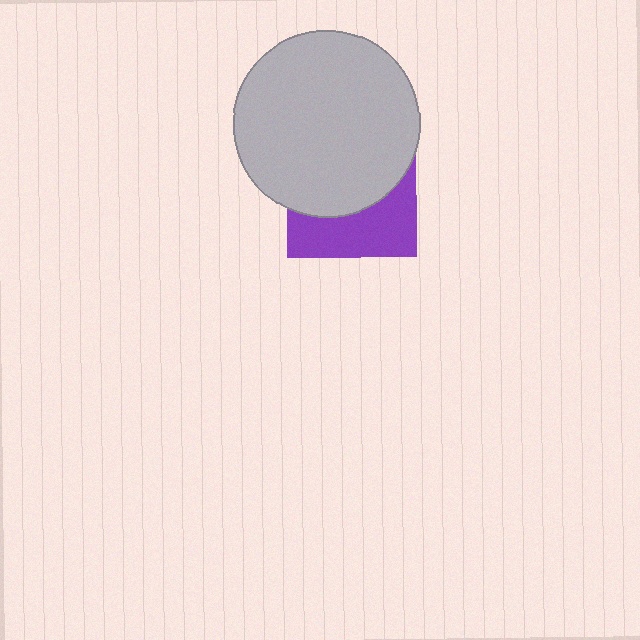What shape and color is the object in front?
The object in front is a light gray circle.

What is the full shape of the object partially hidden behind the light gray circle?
The partially hidden object is a purple square.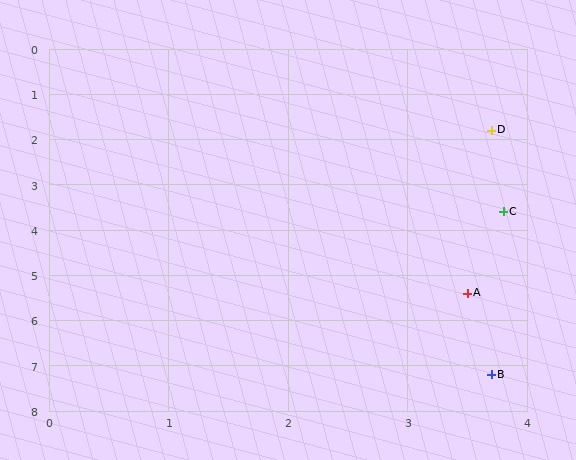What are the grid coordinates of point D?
Point D is at approximately (3.7, 1.8).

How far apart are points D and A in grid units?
Points D and A are about 3.6 grid units apart.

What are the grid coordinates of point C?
Point C is at approximately (3.8, 3.6).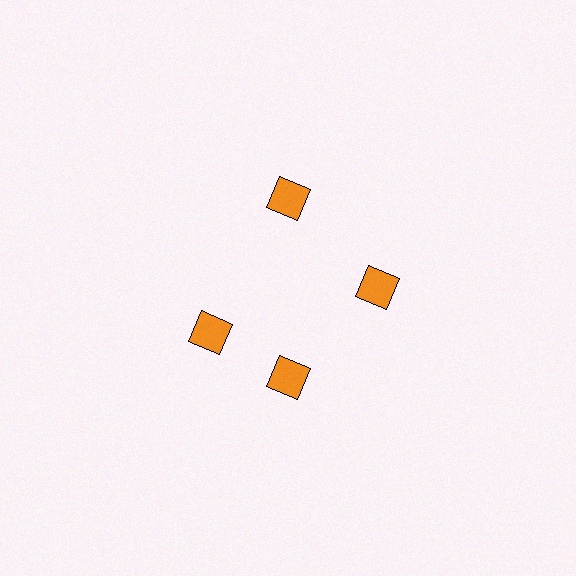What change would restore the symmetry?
The symmetry would be restored by rotating it back into even spacing with its neighbors so that all 4 squares sit at equal angles and equal distance from the center.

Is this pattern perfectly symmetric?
No. The 4 orange squares are arranged in a ring, but one element near the 9 o'clock position is rotated out of alignment along the ring, breaking the 4-fold rotational symmetry.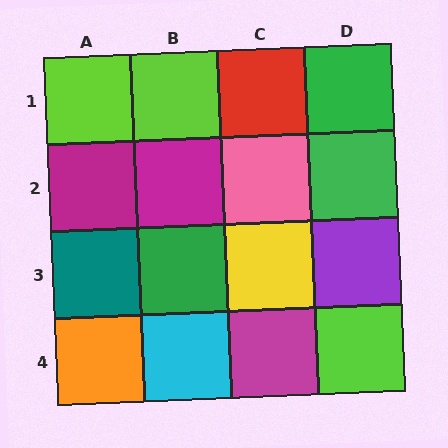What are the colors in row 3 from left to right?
Teal, green, yellow, purple.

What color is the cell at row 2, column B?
Magenta.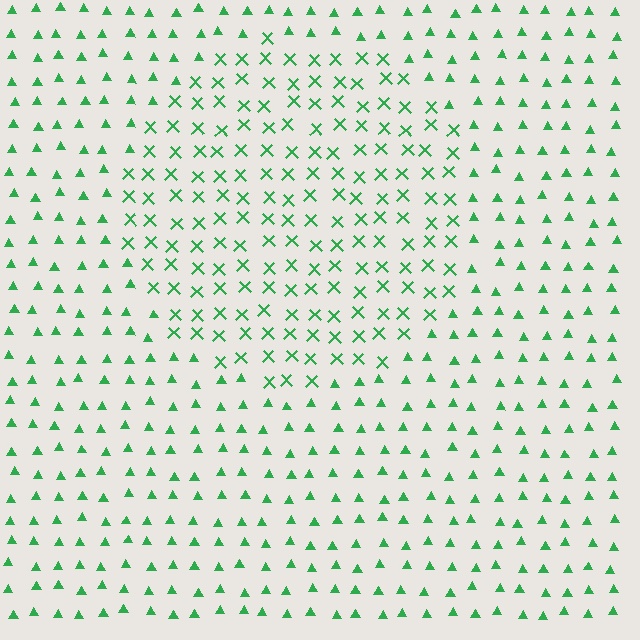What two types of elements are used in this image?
The image uses X marks inside the circle region and triangles outside it.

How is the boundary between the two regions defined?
The boundary is defined by a change in element shape: X marks inside vs. triangles outside. All elements share the same color and spacing.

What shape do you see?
I see a circle.